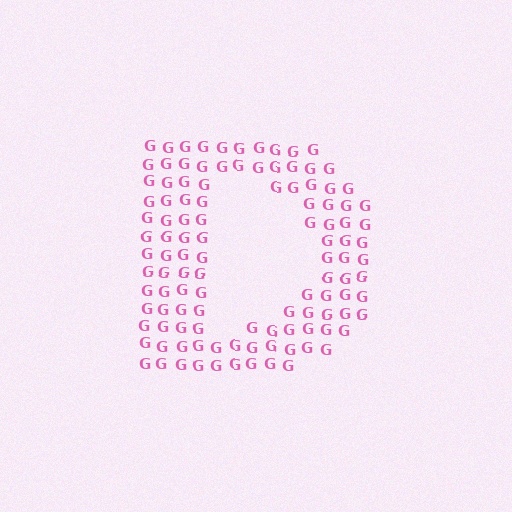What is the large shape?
The large shape is the letter D.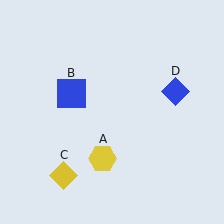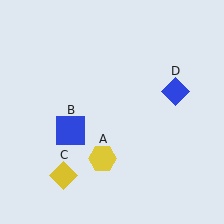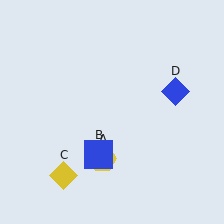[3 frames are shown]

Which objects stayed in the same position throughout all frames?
Yellow hexagon (object A) and yellow diamond (object C) and blue diamond (object D) remained stationary.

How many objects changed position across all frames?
1 object changed position: blue square (object B).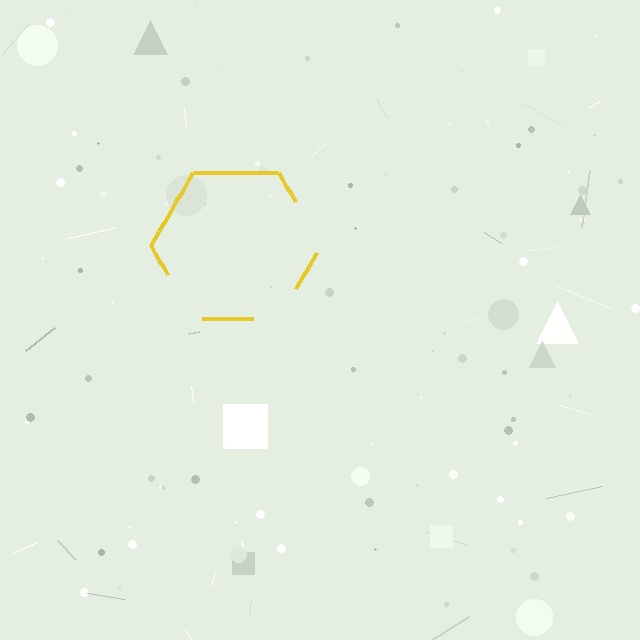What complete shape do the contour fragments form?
The contour fragments form a hexagon.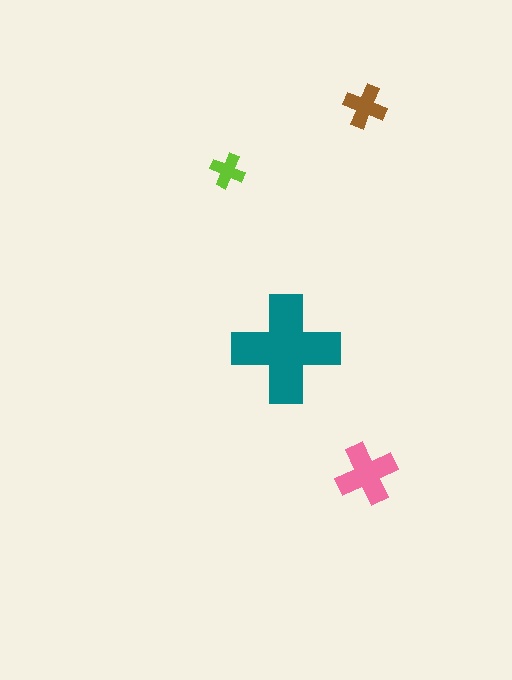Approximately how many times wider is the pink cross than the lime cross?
About 2 times wider.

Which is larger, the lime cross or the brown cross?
The brown one.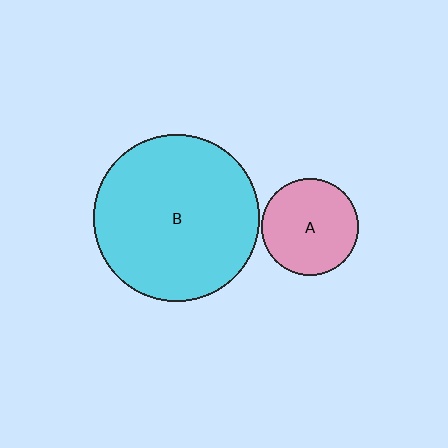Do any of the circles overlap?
No, none of the circles overlap.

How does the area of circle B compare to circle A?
Approximately 2.9 times.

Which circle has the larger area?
Circle B (cyan).